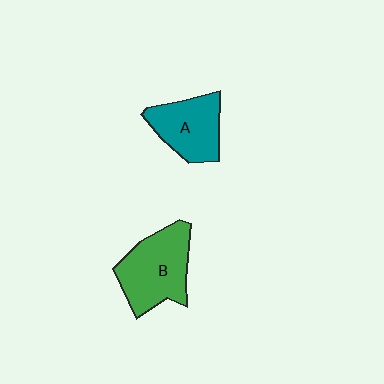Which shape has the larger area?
Shape B (green).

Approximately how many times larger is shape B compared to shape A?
Approximately 1.3 times.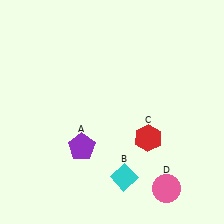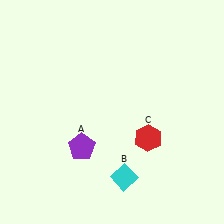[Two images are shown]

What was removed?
The pink circle (D) was removed in Image 2.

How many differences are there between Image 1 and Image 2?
There is 1 difference between the two images.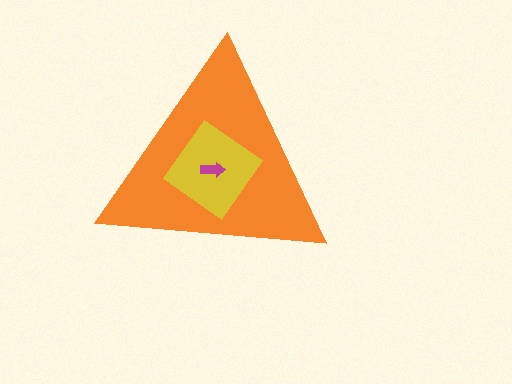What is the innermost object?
The magenta arrow.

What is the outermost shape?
The orange triangle.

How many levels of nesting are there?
3.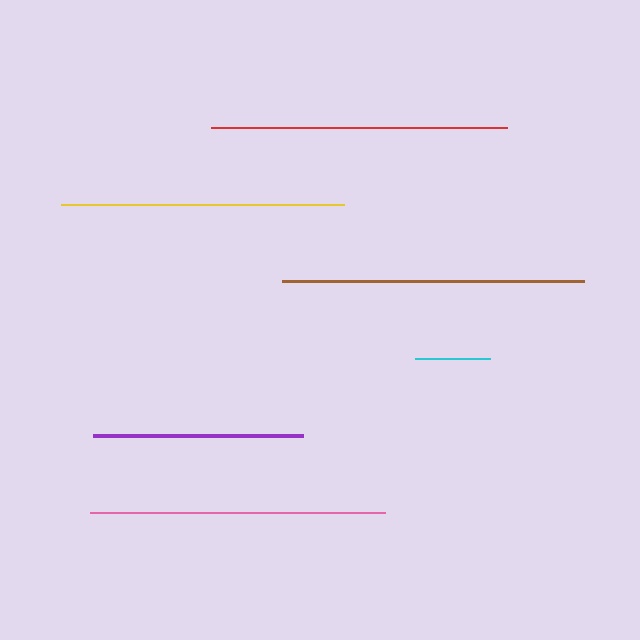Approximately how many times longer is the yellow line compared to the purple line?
The yellow line is approximately 1.4 times the length of the purple line.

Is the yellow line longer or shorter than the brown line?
The brown line is longer than the yellow line.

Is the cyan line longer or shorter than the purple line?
The purple line is longer than the cyan line.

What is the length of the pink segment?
The pink segment is approximately 295 pixels long.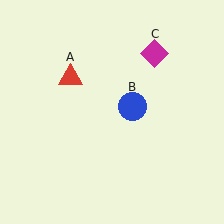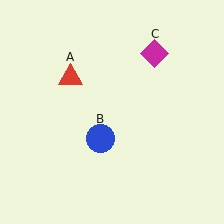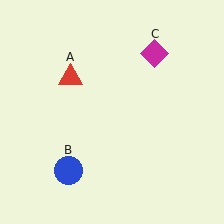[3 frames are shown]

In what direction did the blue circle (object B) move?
The blue circle (object B) moved down and to the left.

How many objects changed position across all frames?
1 object changed position: blue circle (object B).